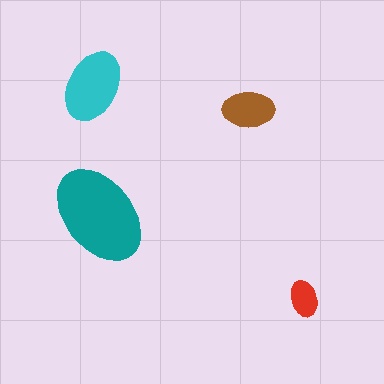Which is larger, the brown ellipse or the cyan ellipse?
The cyan one.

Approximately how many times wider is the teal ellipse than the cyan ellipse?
About 1.5 times wider.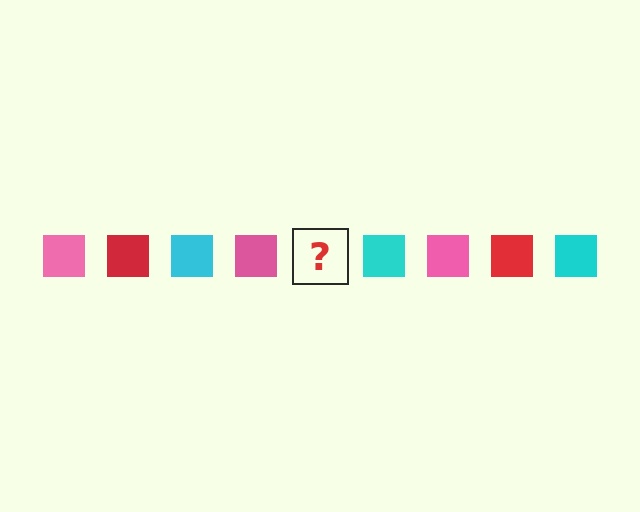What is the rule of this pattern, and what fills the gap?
The rule is that the pattern cycles through pink, red, cyan squares. The gap should be filled with a red square.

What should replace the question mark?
The question mark should be replaced with a red square.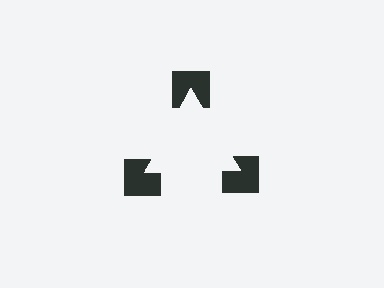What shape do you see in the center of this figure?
An illusory triangle — its edges are inferred from the aligned wedge cuts in the notched squares, not physically drawn.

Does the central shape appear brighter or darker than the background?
It typically appears slightly brighter than the background, even though no actual brightness change is drawn.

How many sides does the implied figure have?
3 sides.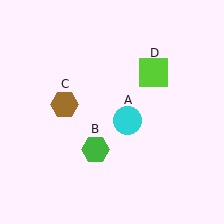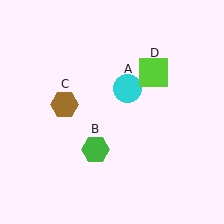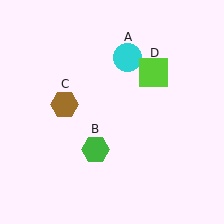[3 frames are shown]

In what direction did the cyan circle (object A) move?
The cyan circle (object A) moved up.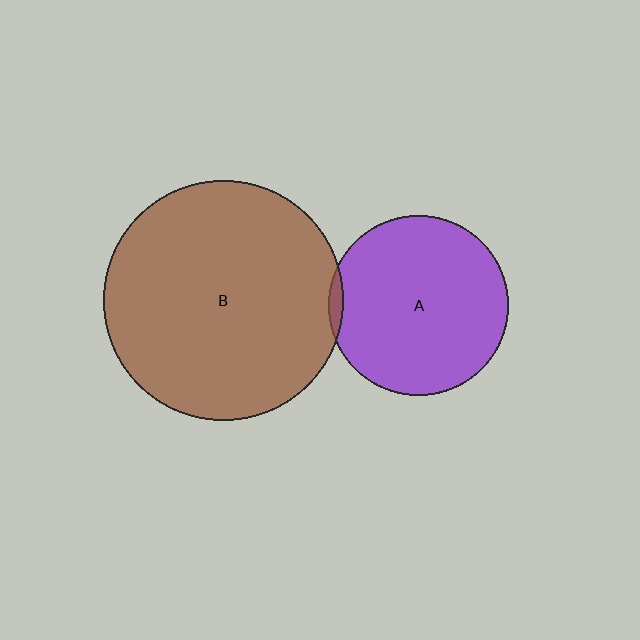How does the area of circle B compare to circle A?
Approximately 1.8 times.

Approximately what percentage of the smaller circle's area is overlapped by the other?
Approximately 5%.